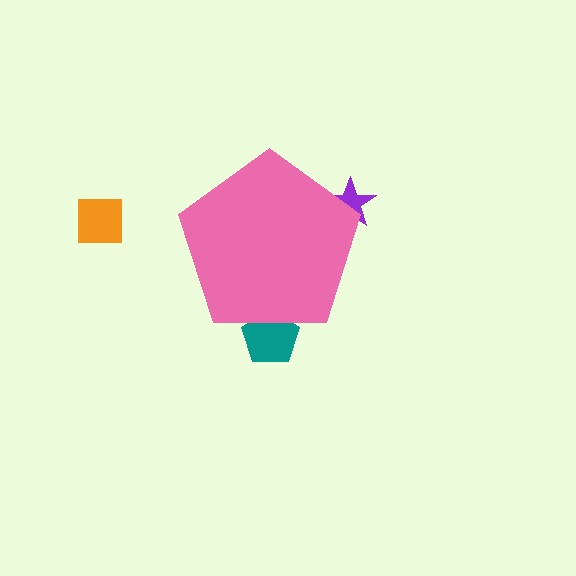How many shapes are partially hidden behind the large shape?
2 shapes are partially hidden.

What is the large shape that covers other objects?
A pink pentagon.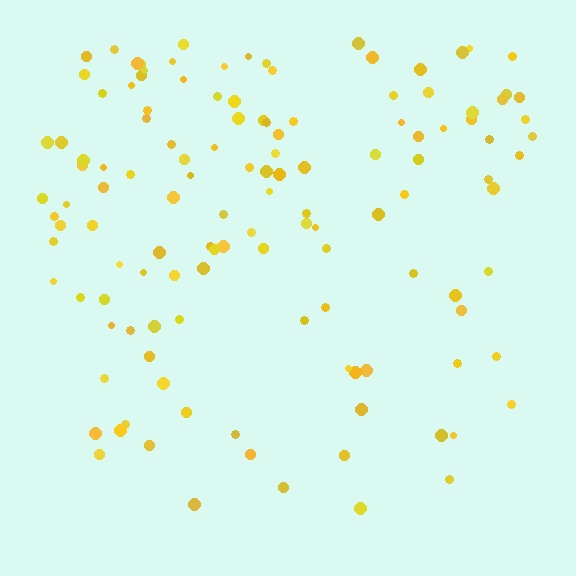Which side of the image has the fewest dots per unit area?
The bottom.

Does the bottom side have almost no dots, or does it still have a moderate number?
Still a moderate number, just noticeably fewer than the top.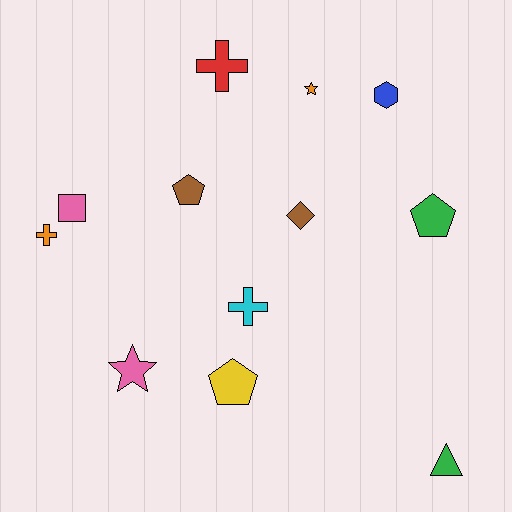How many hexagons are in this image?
There is 1 hexagon.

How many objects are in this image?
There are 12 objects.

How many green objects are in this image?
There are 2 green objects.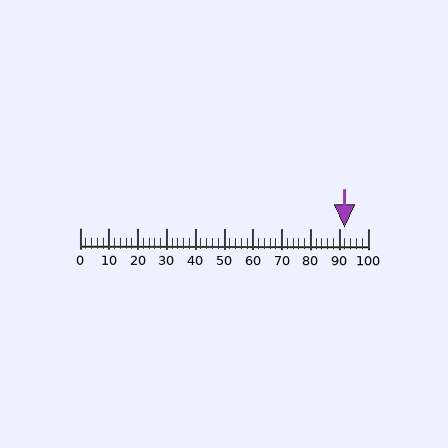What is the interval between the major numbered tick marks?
The major tick marks are spaced 10 units apart.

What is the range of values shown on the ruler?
The ruler shows values from 0 to 100.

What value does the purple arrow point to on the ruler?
The purple arrow points to approximately 92.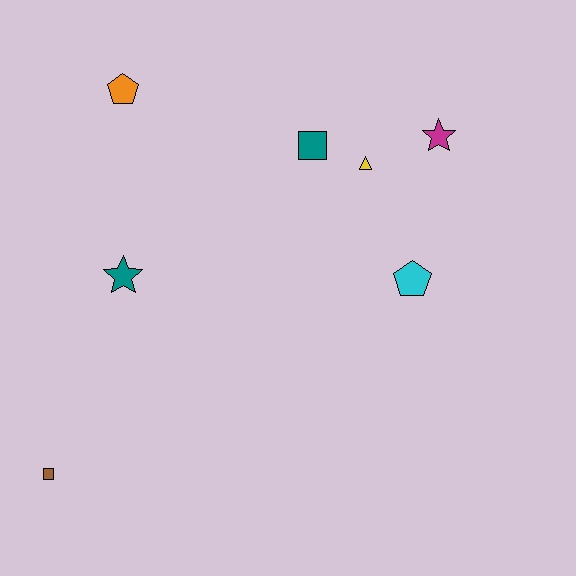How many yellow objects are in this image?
There is 1 yellow object.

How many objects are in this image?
There are 7 objects.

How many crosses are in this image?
There are no crosses.